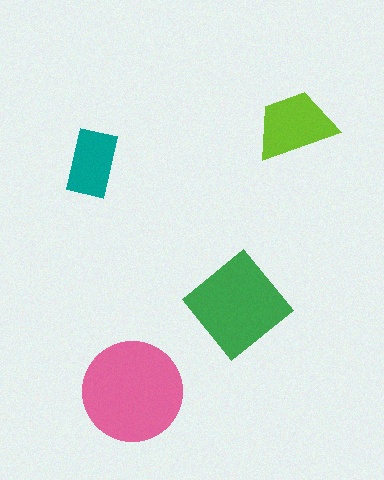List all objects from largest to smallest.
The pink circle, the green diamond, the lime trapezoid, the teal rectangle.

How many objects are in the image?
There are 4 objects in the image.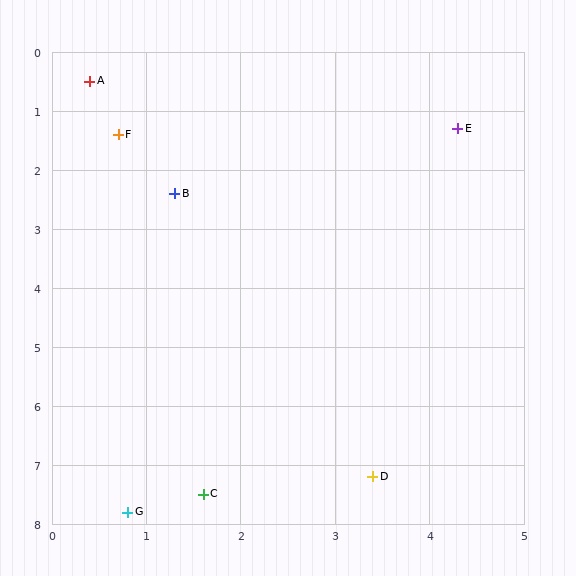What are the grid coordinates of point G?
Point G is at approximately (0.8, 7.8).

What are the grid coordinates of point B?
Point B is at approximately (1.3, 2.4).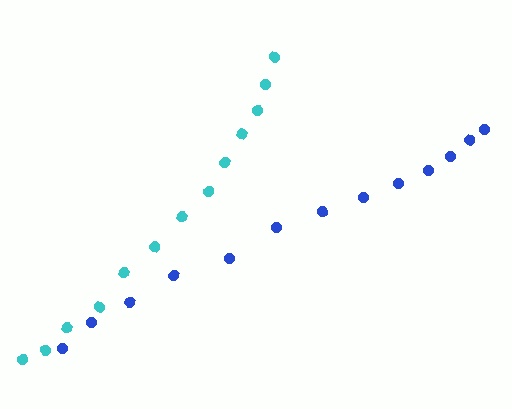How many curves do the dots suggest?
There are 2 distinct paths.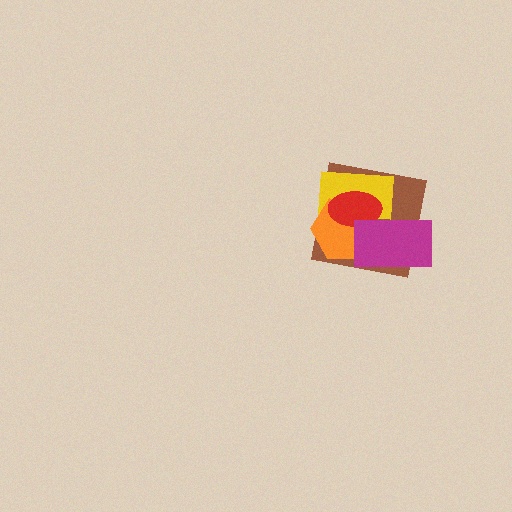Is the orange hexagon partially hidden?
Yes, it is partially covered by another shape.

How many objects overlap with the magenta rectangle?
4 objects overlap with the magenta rectangle.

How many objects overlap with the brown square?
4 objects overlap with the brown square.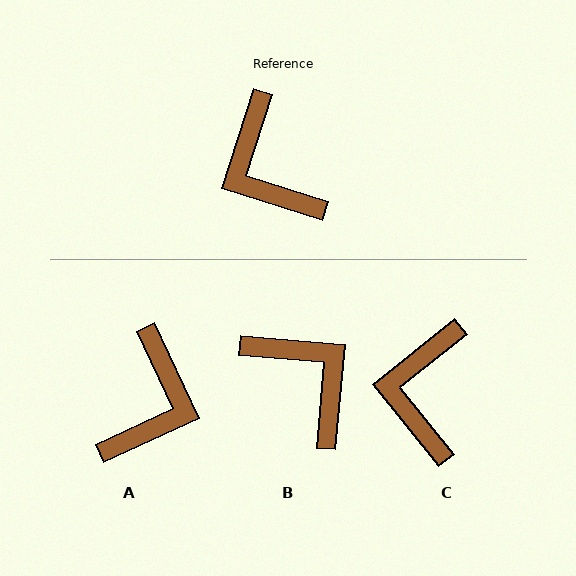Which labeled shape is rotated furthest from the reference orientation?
B, about 167 degrees away.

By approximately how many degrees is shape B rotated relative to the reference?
Approximately 167 degrees clockwise.